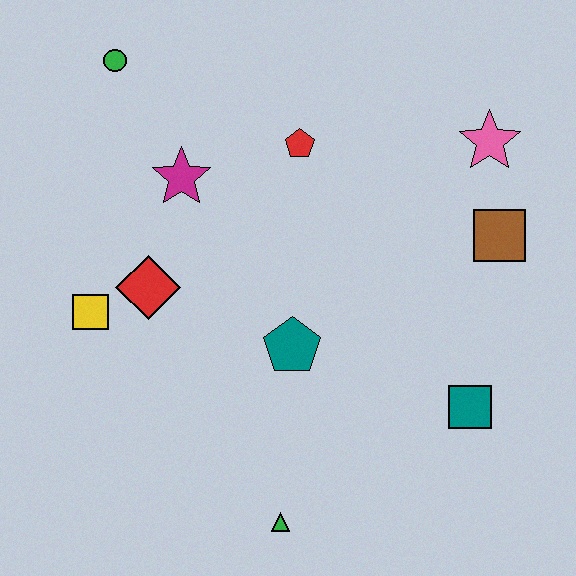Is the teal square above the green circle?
No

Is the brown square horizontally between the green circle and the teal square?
No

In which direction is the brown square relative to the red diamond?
The brown square is to the right of the red diamond.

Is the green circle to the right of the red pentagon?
No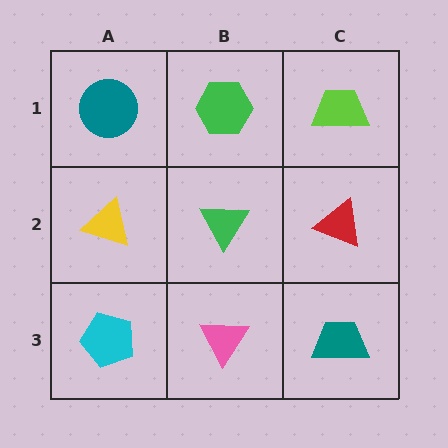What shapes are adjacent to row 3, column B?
A green triangle (row 2, column B), a cyan pentagon (row 3, column A), a teal trapezoid (row 3, column C).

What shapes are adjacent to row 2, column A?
A teal circle (row 1, column A), a cyan pentagon (row 3, column A), a green triangle (row 2, column B).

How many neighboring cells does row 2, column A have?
3.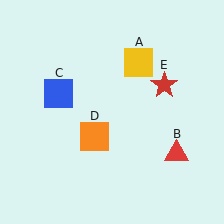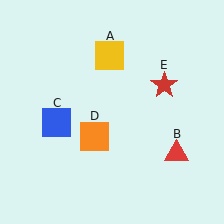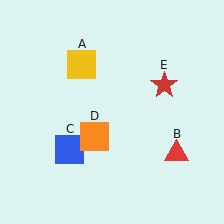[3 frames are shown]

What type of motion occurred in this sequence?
The yellow square (object A), blue square (object C) rotated counterclockwise around the center of the scene.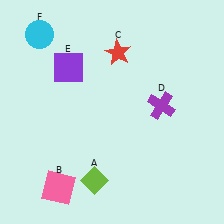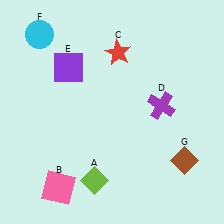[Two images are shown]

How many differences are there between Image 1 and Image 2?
There is 1 difference between the two images.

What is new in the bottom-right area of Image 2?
A brown diamond (G) was added in the bottom-right area of Image 2.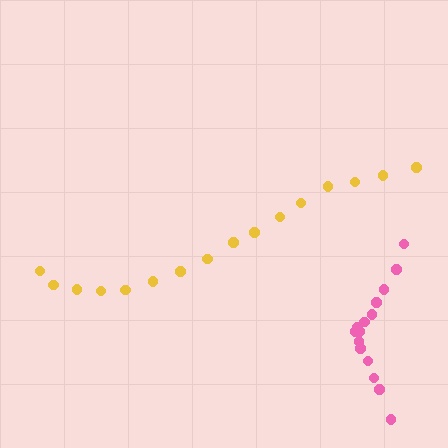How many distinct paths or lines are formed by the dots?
There are 2 distinct paths.